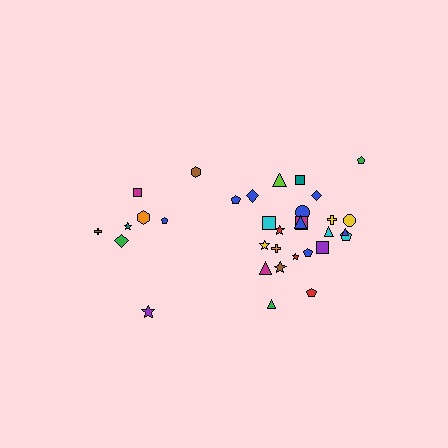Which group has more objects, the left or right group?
The right group.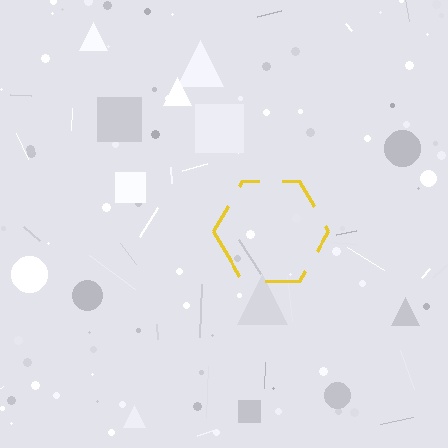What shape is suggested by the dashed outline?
The dashed outline suggests a hexagon.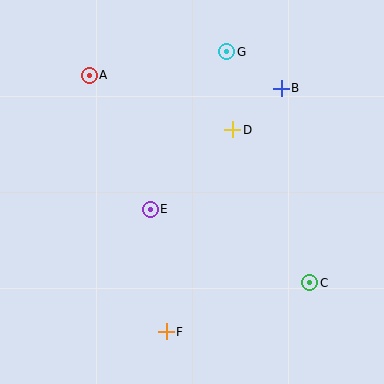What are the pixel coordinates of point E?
Point E is at (150, 209).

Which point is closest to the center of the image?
Point E at (150, 209) is closest to the center.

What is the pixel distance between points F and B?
The distance between F and B is 269 pixels.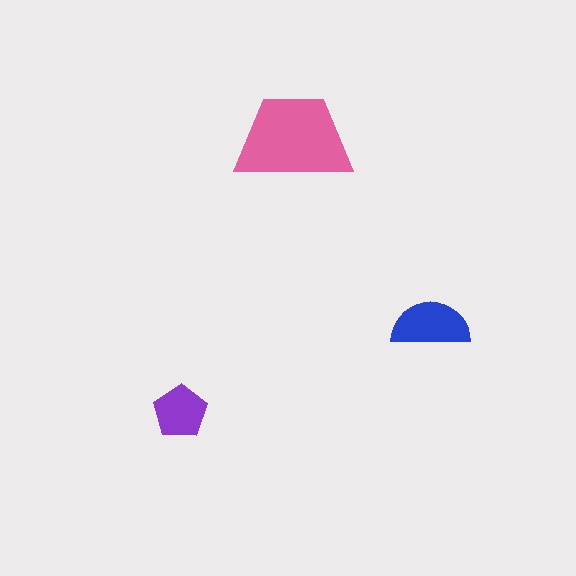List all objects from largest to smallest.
The pink trapezoid, the blue semicircle, the purple pentagon.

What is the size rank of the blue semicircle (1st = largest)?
2nd.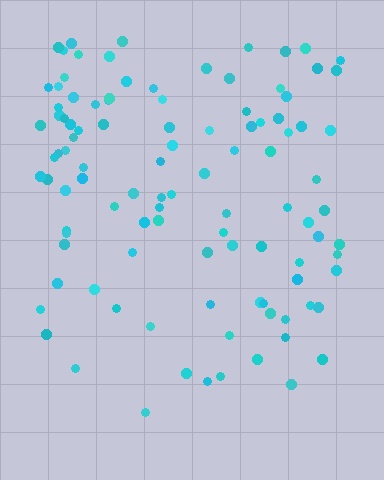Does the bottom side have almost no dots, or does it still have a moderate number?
Still a moderate number, just noticeably fewer than the top.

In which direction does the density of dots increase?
From bottom to top, with the top side densest.